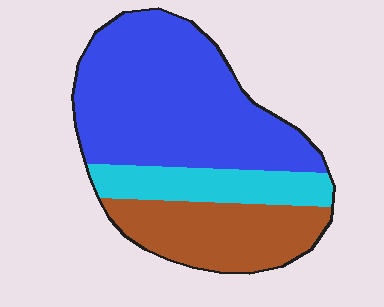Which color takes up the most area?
Blue, at roughly 55%.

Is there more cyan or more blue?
Blue.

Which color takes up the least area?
Cyan, at roughly 15%.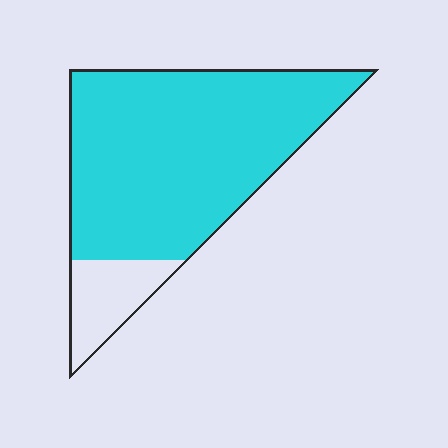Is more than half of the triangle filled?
Yes.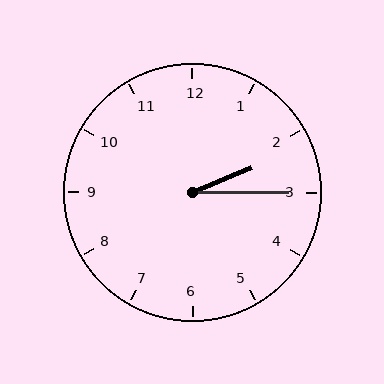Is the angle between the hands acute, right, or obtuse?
It is acute.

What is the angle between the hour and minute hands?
Approximately 22 degrees.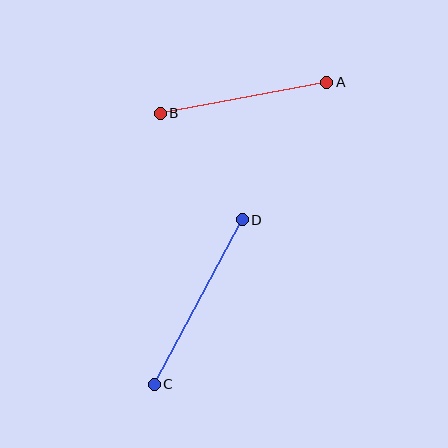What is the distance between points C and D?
The distance is approximately 186 pixels.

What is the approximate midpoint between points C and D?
The midpoint is at approximately (198, 302) pixels.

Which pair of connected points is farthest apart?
Points C and D are farthest apart.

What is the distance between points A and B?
The distance is approximately 169 pixels.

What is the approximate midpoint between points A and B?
The midpoint is at approximately (244, 98) pixels.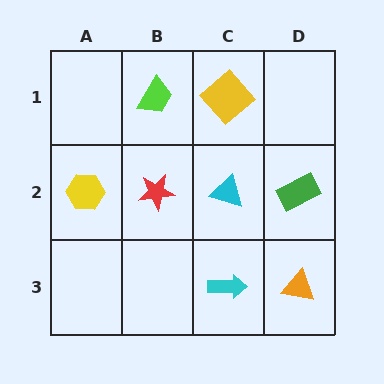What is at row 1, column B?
A lime trapezoid.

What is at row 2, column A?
A yellow hexagon.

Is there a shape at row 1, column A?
No, that cell is empty.